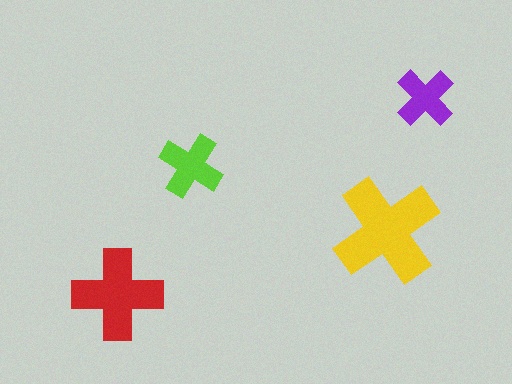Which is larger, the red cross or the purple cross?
The red one.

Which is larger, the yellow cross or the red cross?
The yellow one.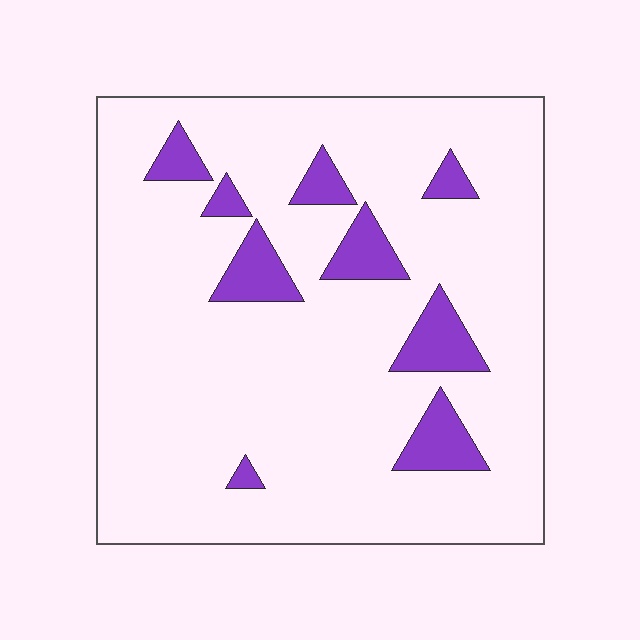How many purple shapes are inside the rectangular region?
9.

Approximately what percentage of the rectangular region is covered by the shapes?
Approximately 10%.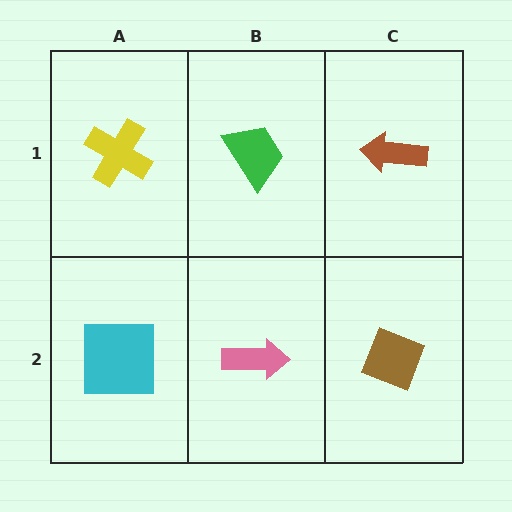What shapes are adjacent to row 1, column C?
A brown diamond (row 2, column C), a green trapezoid (row 1, column B).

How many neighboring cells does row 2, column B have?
3.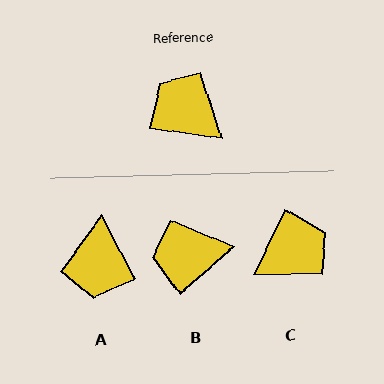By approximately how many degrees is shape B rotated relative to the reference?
Approximately 49 degrees counter-clockwise.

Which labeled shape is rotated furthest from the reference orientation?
A, about 126 degrees away.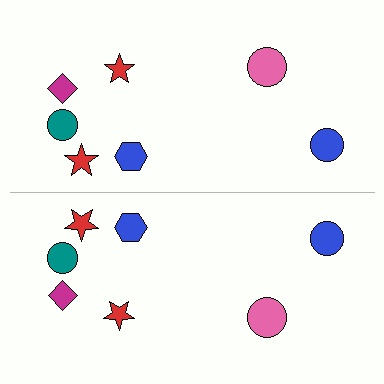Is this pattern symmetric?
Yes, this pattern has bilateral (reflection) symmetry.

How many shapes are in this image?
There are 14 shapes in this image.